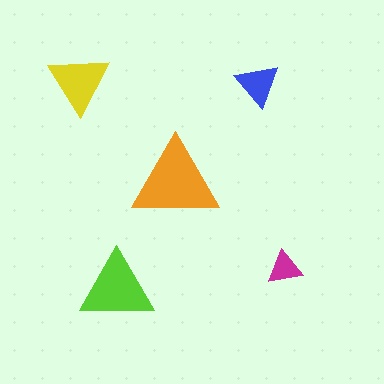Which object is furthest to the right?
The magenta triangle is rightmost.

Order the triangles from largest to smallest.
the orange one, the lime one, the yellow one, the blue one, the magenta one.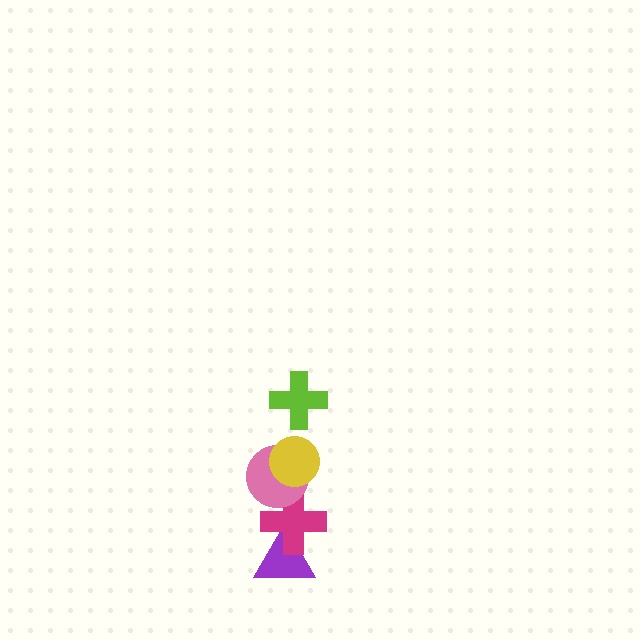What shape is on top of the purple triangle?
The magenta cross is on top of the purple triangle.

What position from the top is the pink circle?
The pink circle is 3rd from the top.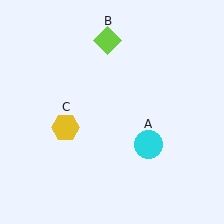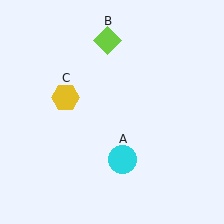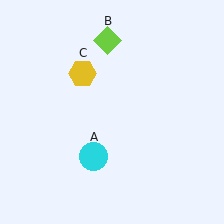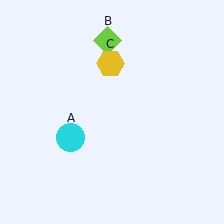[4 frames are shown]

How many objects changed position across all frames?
2 objects changed position: cyan circle (object A), yellow hexagon (object C).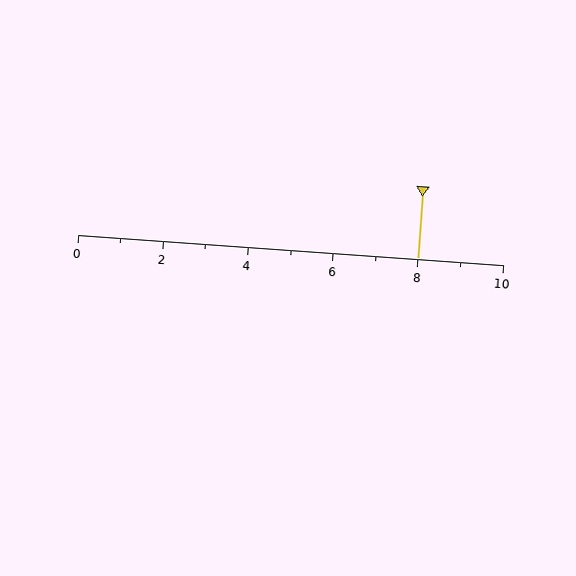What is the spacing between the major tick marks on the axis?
The major ticks are spaced 2 apart.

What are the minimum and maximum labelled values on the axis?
The axis runs from 0 to 10.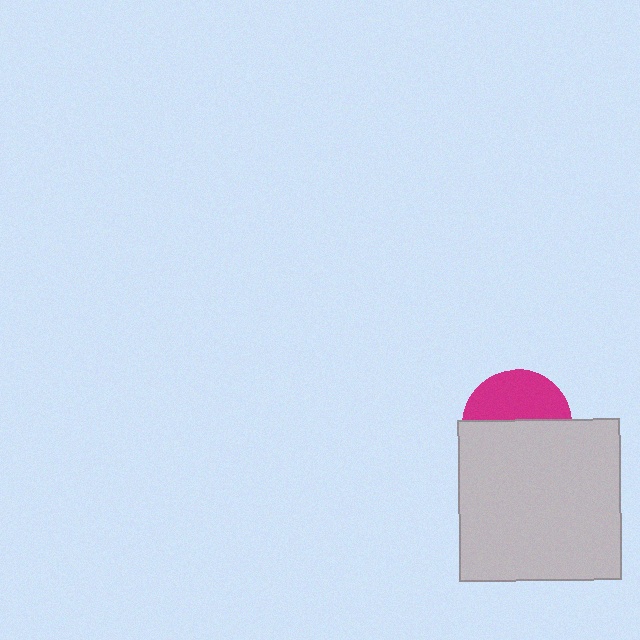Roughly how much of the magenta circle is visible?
A small part of it is visible (roughly 44%).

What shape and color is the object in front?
The object in front is a light gray square.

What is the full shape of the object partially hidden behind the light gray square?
The partially hidden object is a magenta circle.